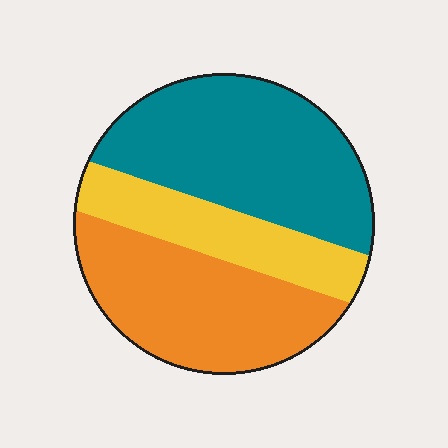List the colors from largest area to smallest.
From largest to smallest: teal, orange, yellow.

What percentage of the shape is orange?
Orange covers 36% of the shape.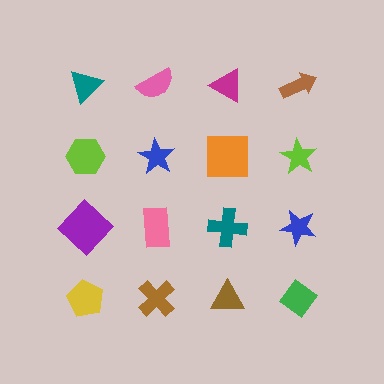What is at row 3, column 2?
A pink rectangle.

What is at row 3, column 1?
A purple diamond.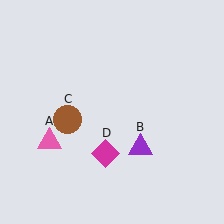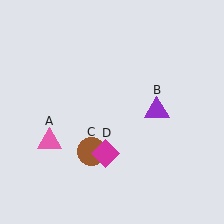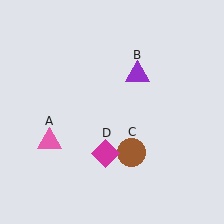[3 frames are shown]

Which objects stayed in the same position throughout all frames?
Pink triangle (object A) and magenta diamond (object D) remained stationary.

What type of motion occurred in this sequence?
The purple triangle (object B), brown circle (object C) rotated counterclockwise around the center of the scene.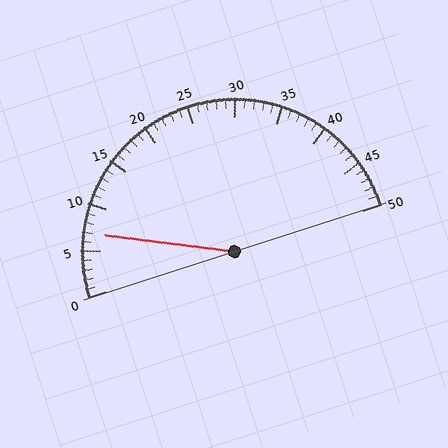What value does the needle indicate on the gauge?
The needle indicates approximately 7.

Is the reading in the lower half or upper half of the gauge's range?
The reading is in the lower half of the range (0 to 50).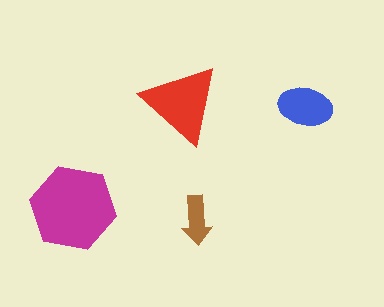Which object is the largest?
The magenta hexagon.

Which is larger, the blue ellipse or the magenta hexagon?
The magenta hexagon.